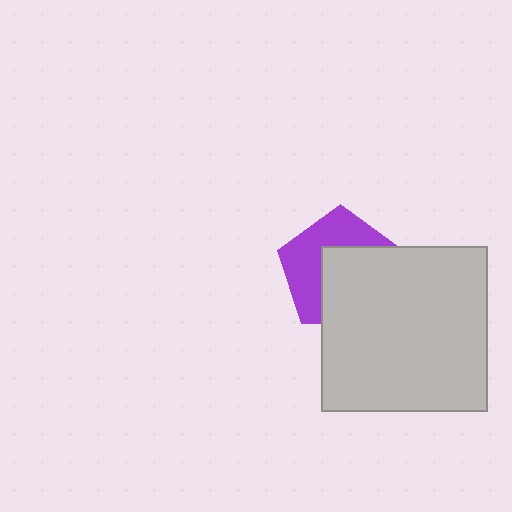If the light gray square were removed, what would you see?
You would see the complete purple pentagon.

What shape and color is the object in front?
The object in front is a light gray square.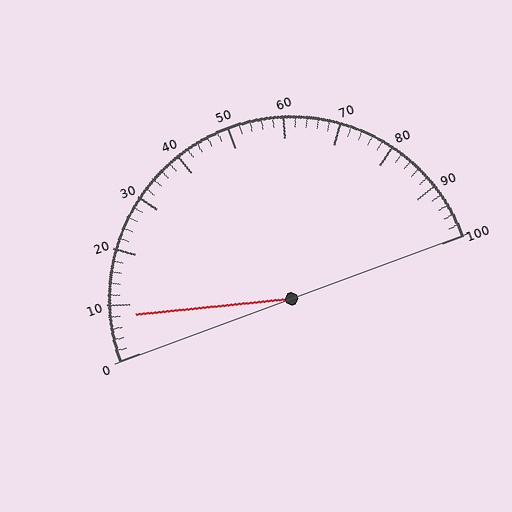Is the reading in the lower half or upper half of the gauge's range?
The reading is in the lower half of the range (0 to 100).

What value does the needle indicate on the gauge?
The needle indicates approximately 8.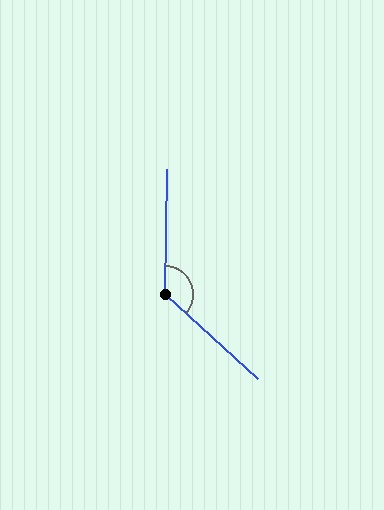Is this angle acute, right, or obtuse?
It is obtuse.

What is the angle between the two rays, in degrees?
Approximately 131 degrees.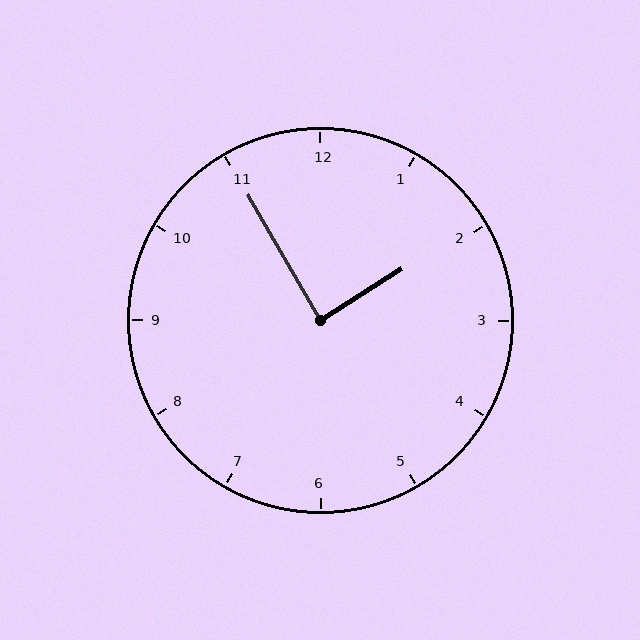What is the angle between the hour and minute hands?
Approximately 88 degrees.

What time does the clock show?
1:55.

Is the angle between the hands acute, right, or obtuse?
It is right.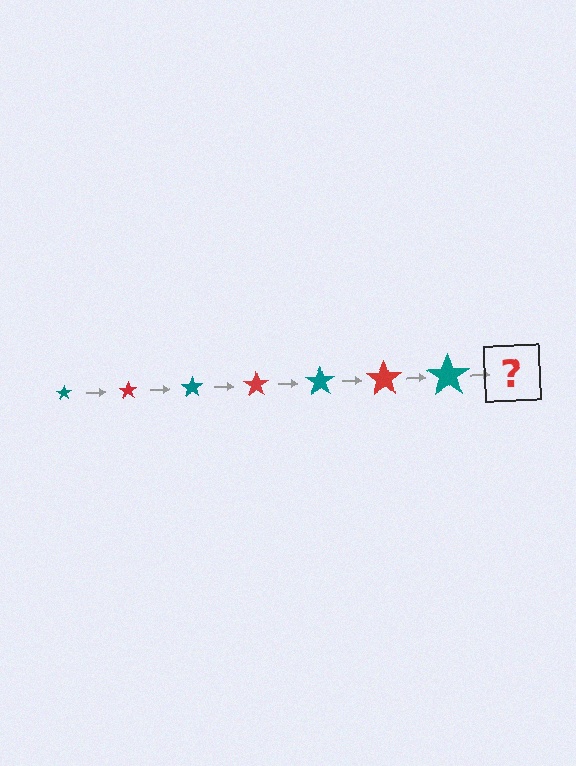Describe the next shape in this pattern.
It should be a red star, larger than the previous one.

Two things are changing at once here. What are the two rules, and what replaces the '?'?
The two rules are that the star grows larger each step and the color cycles through teal and red. The '?' should be a red star, larger than the previous one.